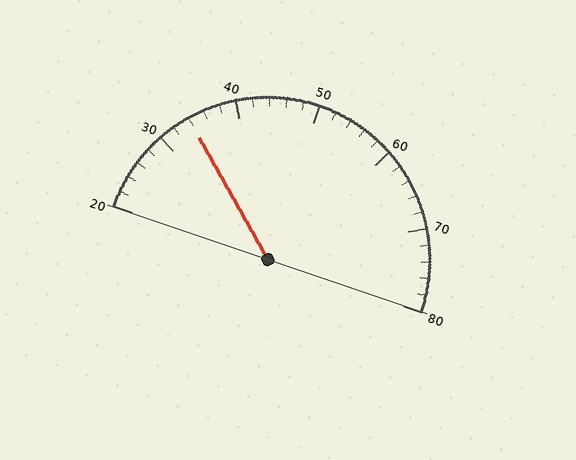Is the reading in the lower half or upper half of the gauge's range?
The reading is in the lower half of the range (20 to 80).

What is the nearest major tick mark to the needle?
The nearest major tick mark is 30.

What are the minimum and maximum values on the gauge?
The gauge ranges from 20 to 80.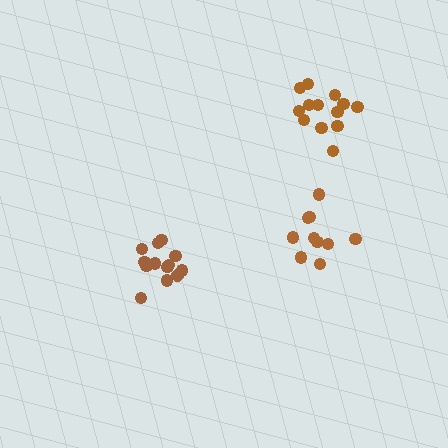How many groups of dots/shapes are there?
There are 3 groups.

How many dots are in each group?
Group 1: 13 dots, Group 2: 10 dots, Group 3: 13 dots (36 total).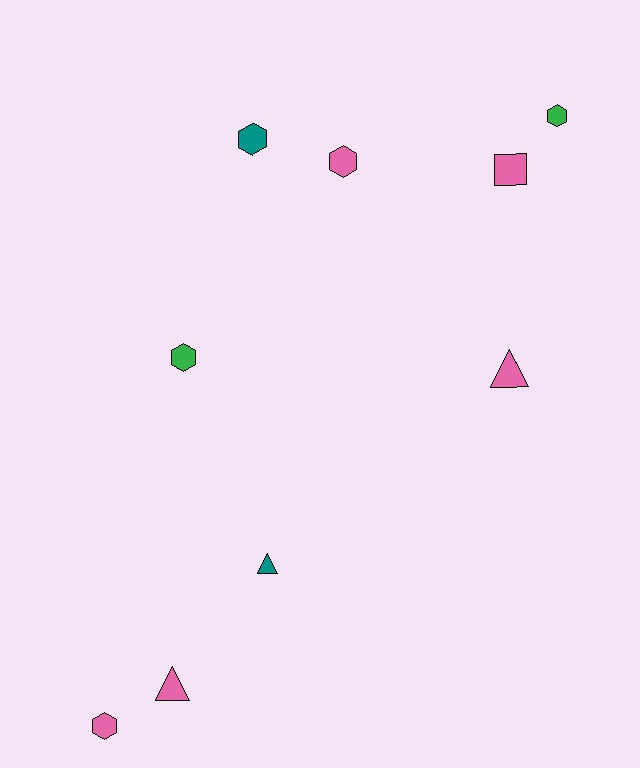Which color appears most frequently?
Pink, with 5 objects.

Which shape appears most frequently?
Hexagon, with 5 objects.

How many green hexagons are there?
There are 2 green hexagons.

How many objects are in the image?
There are 9 objects.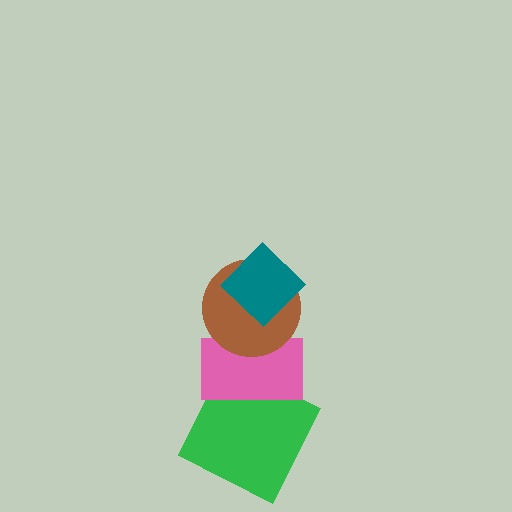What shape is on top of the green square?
The pink rectangle is on top of the green square.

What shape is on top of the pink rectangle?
The brown circle is on top of the pink rectangle.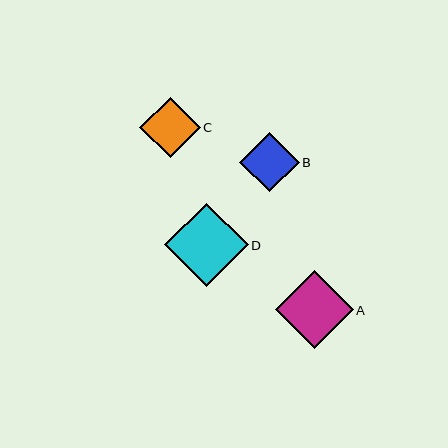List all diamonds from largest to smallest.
From largest to smallest: D, A, C, B.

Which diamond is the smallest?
Diamond B is the smallest with a size of approximately 59 pixels.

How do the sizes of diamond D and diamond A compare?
Diamond D and diamond A are approximately the same size.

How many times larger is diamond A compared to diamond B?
Diamond A is approximately 1.3 times the size of diamond B.